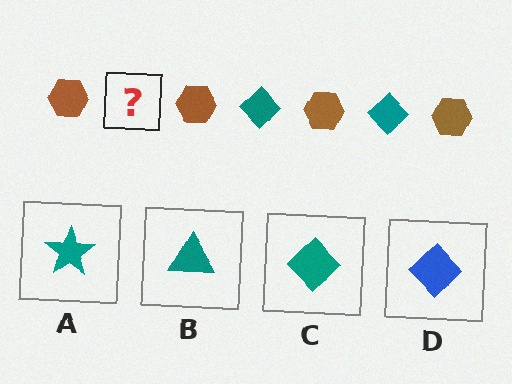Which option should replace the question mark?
Option C.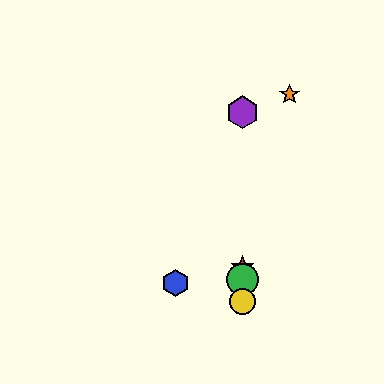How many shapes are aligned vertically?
4 shapes (the red star, the green circle, the yellow circle, the purple hexagon) are aligned vertically.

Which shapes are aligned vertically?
The red star, the green circle, the yellow circle, the purple hexagon are aligned vertically.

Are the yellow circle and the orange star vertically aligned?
No, the yellow circle is at x≈242 and the orange star is at x≈289.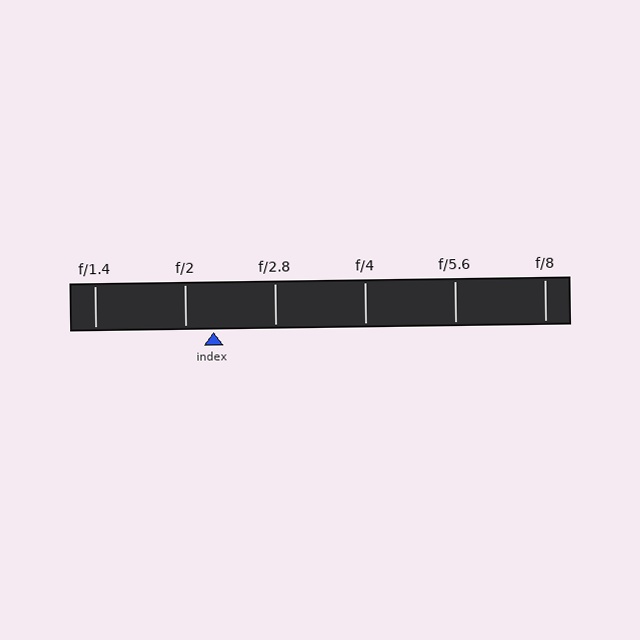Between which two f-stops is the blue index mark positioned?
The index mark is between f/2 and f/2.8.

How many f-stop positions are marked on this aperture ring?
There are 6 f-stop positions marked.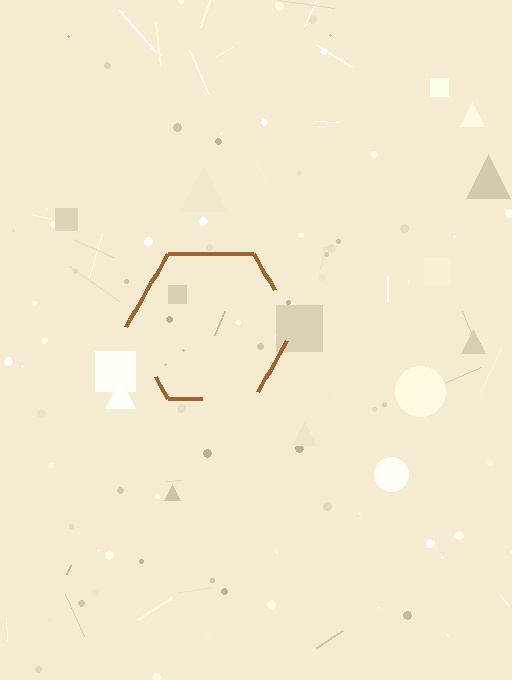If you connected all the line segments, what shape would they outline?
They would outline a hexagon.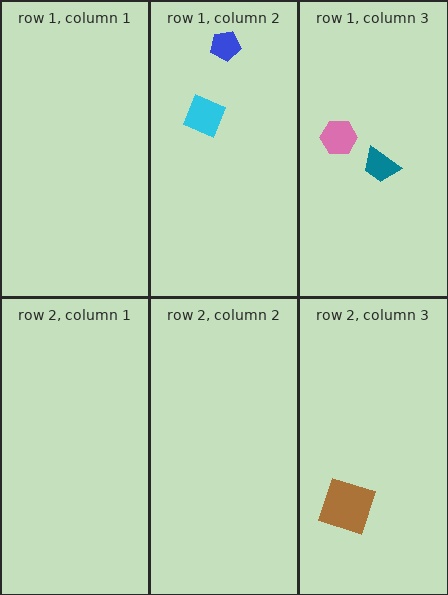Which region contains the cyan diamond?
The row 1, column 2 region.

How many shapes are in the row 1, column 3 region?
2.